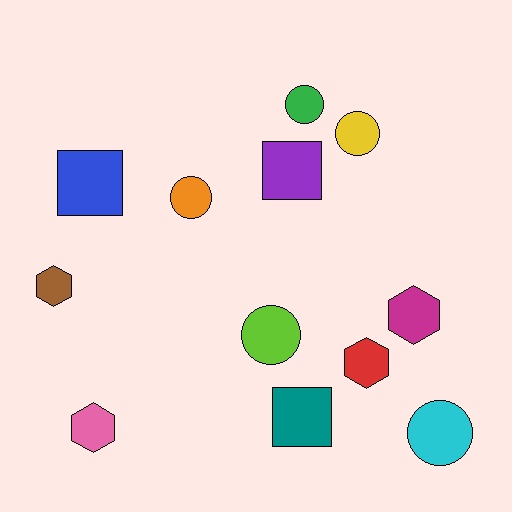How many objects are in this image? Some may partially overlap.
There are 12 objects.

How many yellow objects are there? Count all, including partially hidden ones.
There is 1 yellow object.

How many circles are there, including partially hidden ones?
There are 5 circles.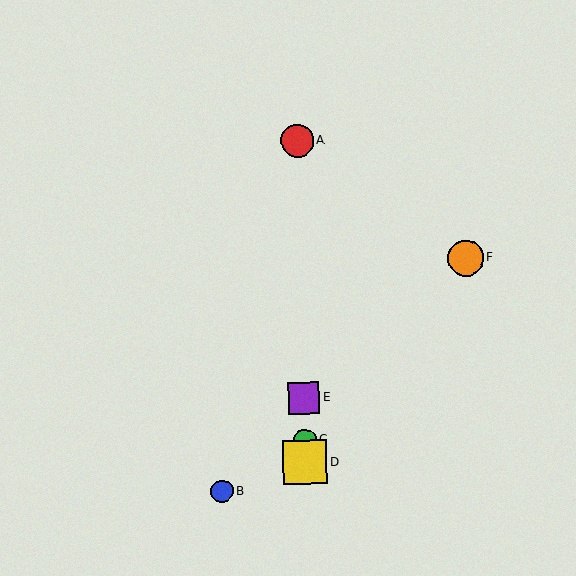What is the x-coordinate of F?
Object F is at x≈465.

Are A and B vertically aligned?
No, A is at x≈297 and B is at x≈222.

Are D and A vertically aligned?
Yes, both are at x≈305.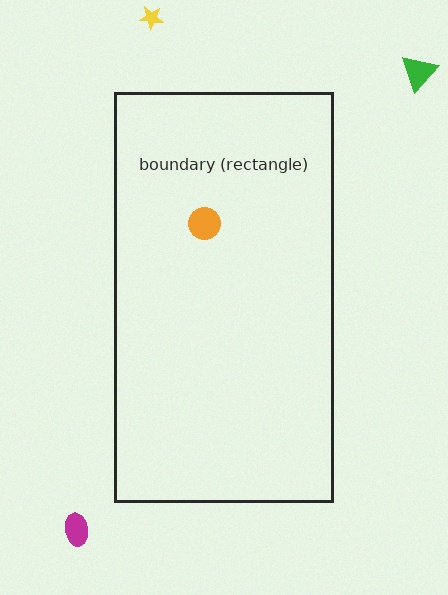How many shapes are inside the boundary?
1 inside, 3 outside.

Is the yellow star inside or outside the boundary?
Outside.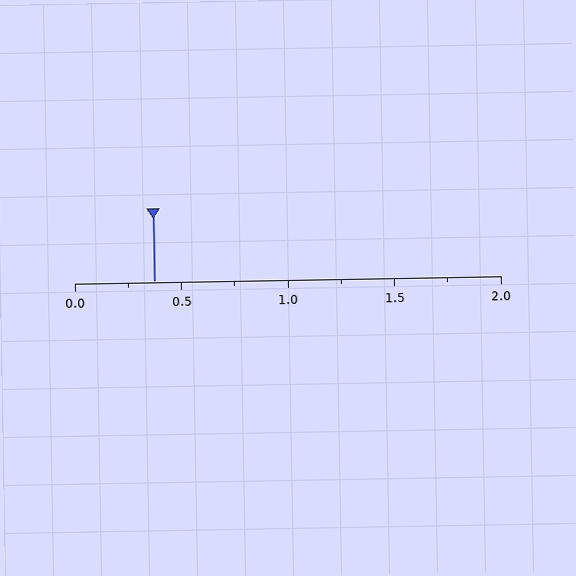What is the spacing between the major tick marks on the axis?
The major ticks are spaced 0.5 apart.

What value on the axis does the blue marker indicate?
The marker indicates approximately 0.38.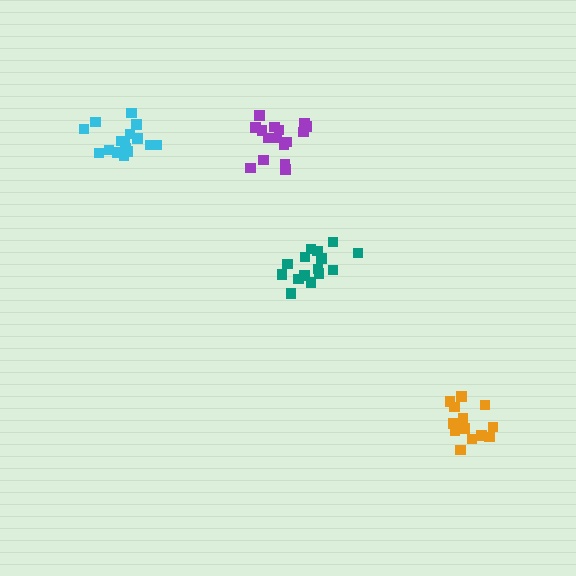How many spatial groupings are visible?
There are 4 spatial groupings.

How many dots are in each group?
Group 1: 16 dots, Group 2: 14 dots, Group 3: 15 dots, Group 4: 17 dots (62 total).